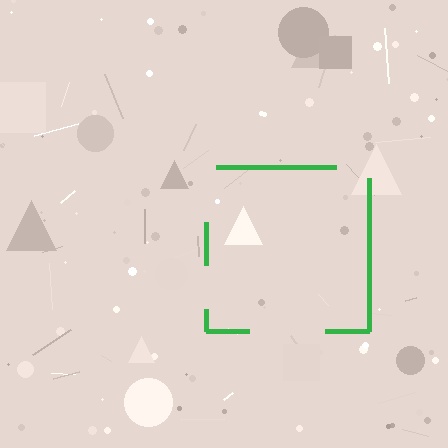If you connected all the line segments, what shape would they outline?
They would outline a square.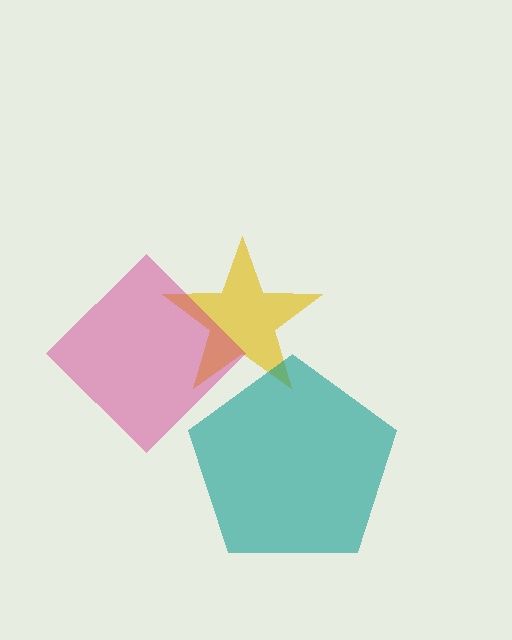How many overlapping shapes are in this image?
There are 3 overlapping shapes in the image.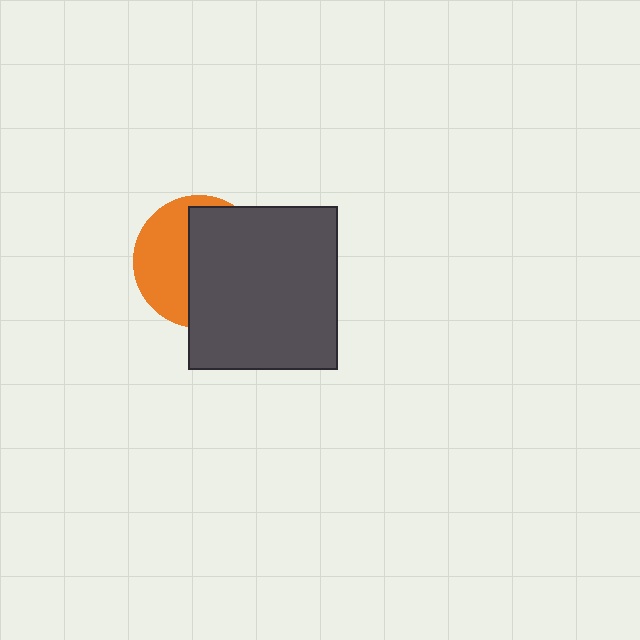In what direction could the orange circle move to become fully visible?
The orange circle could move left. That would shift it out from behind the dark gray rectangle entirely.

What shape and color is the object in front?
The object in front is a dark gray rectangle.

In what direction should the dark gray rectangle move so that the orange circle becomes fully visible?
The dark gray rectangle should move right. That is the shortest direction to clear the overlap and leave the orange circle fully visible.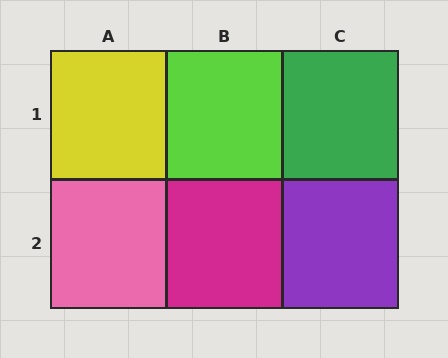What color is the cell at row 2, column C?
Purple.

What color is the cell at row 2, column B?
Magenta.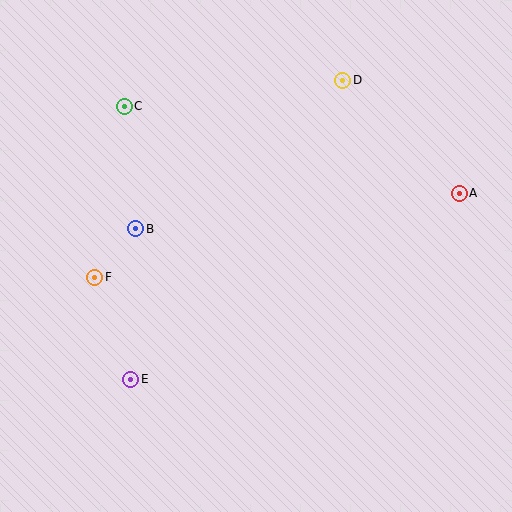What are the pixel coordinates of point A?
Point A is at (459, 193).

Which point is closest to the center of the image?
Point B at (136, 229) is closest to the center.